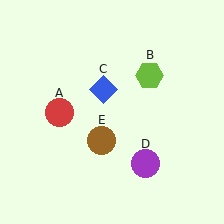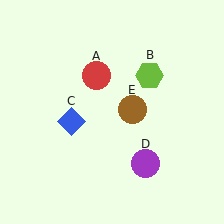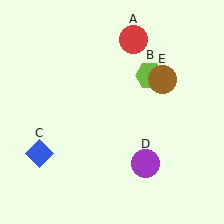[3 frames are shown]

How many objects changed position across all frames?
3 objects changed position: red circle (object A), blue diamond (object C), brown circle (object E).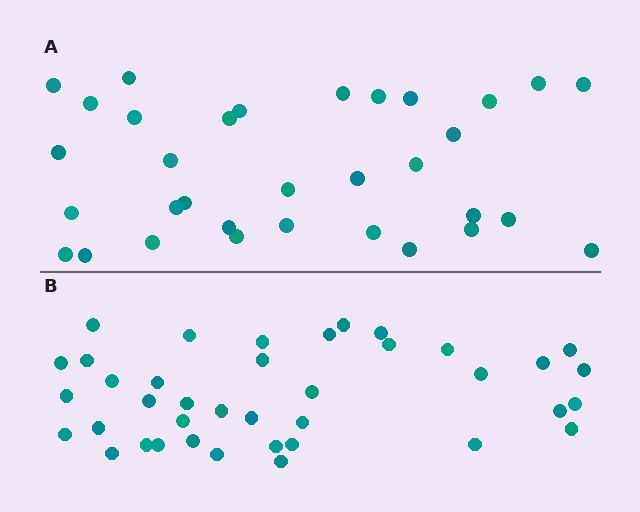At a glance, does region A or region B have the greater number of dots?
Region B (the bottom region) has more dots.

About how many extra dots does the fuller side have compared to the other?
Region B has about 6 more dots than region A.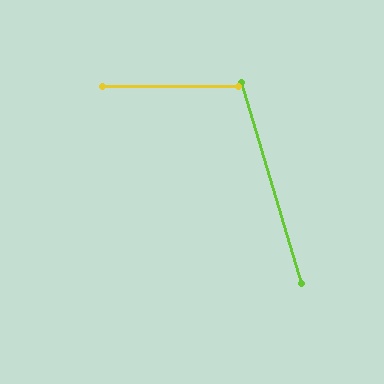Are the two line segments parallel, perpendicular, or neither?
Neither parallel nor perpendicular — they differ by about 73°.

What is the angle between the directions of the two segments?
Approximately 73 degrees.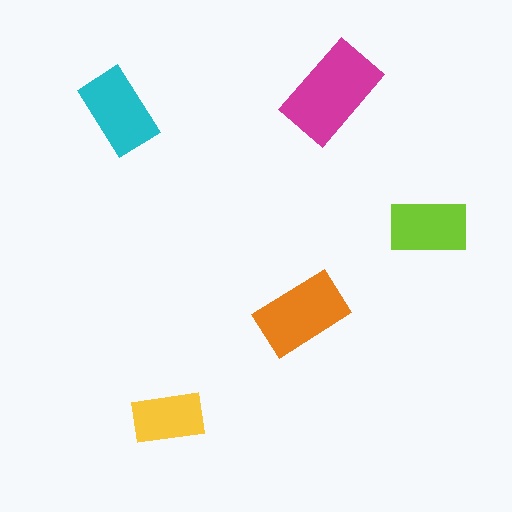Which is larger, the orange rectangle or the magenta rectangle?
The magenta one.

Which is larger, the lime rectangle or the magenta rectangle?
The magenta one.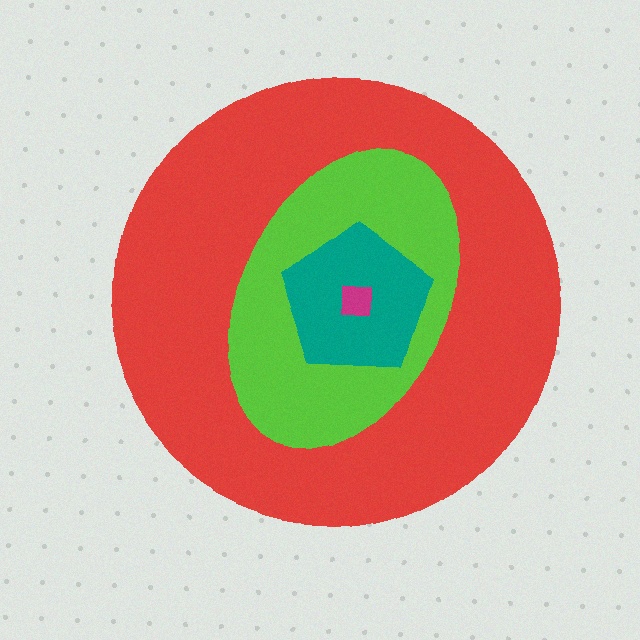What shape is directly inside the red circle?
The lime ellipse.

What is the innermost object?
The magenta square.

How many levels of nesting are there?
4.